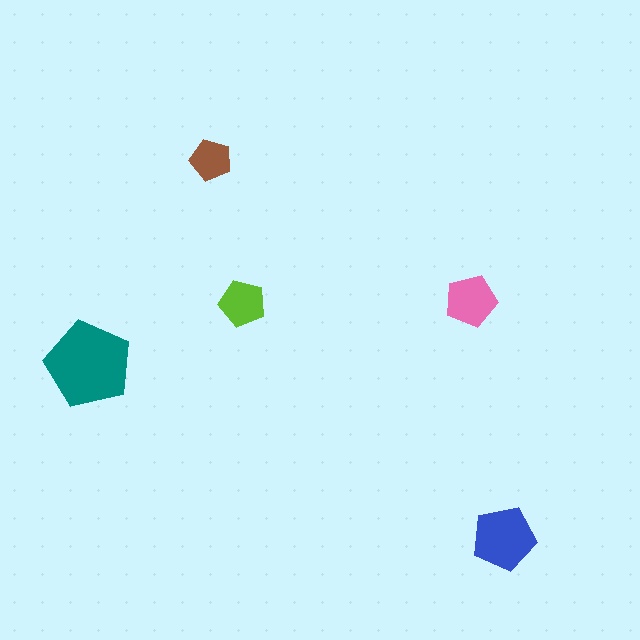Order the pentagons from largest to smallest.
the teal one, the blue one, the pink one, the lime one, the brown one.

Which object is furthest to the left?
The teal pentagon is leftmost.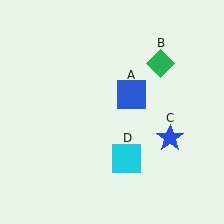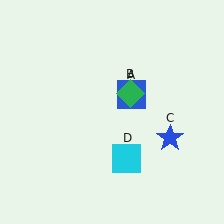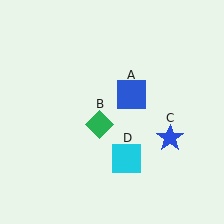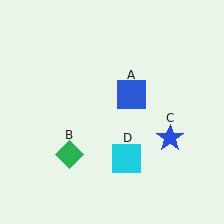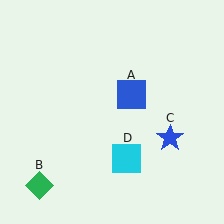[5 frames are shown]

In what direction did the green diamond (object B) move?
The green diamond (object B) moved down and to the left.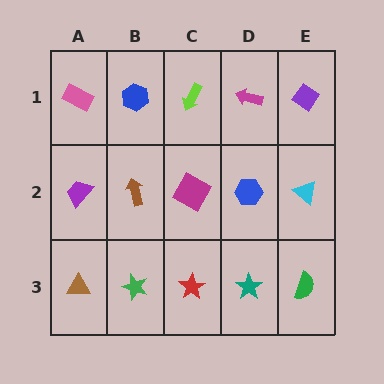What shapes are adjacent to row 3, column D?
A blue hexagon (row 2, column D), a red star (row 3, column C), a green semicircle (row 3, column E).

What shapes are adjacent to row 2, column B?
A blue hexagon (row 1, column B), a green star (row 3, column B), a purple trapezoid (row 2, column A), a magenta square (row 2, column C).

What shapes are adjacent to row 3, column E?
A cyan triangle (row 2, column E), a teal star (row 3, column D).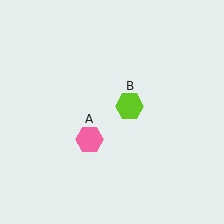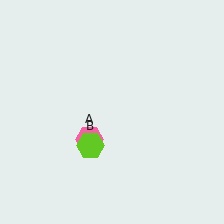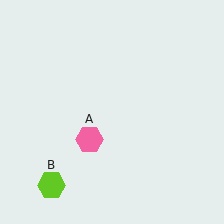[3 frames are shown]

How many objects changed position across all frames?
1 object changed position: lime hexagon (object B).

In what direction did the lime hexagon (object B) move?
The lime hexagon (object B) moved down and to the left.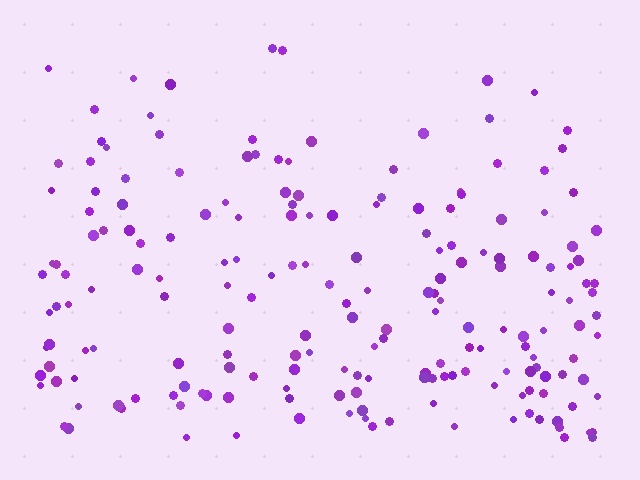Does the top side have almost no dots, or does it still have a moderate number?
Still a moderate number, just noticeably fewer than the bottom.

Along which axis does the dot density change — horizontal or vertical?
Vertical.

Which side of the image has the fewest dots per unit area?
The top.